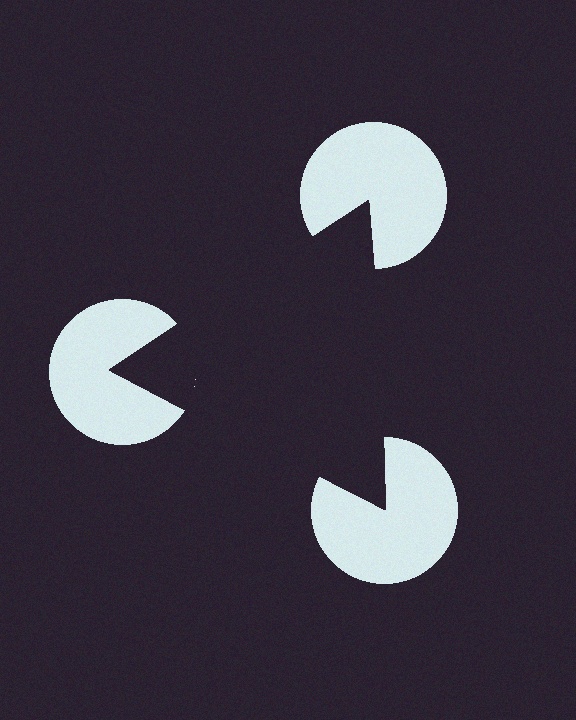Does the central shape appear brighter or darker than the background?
It typically appears slightly darker than the background, even though no actual brightness change is drawn.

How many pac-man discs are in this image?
There are 3 — one at each vertex of the illusory triangle.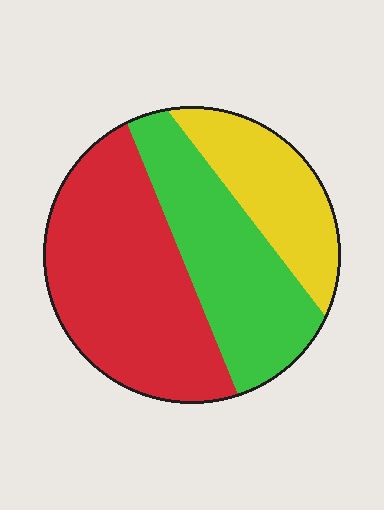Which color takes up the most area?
Red, at roughly 45%.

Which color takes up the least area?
Yellow, at roughly 20%.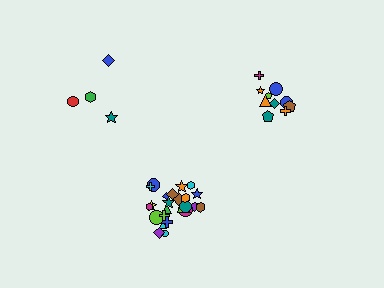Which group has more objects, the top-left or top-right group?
The top-right group.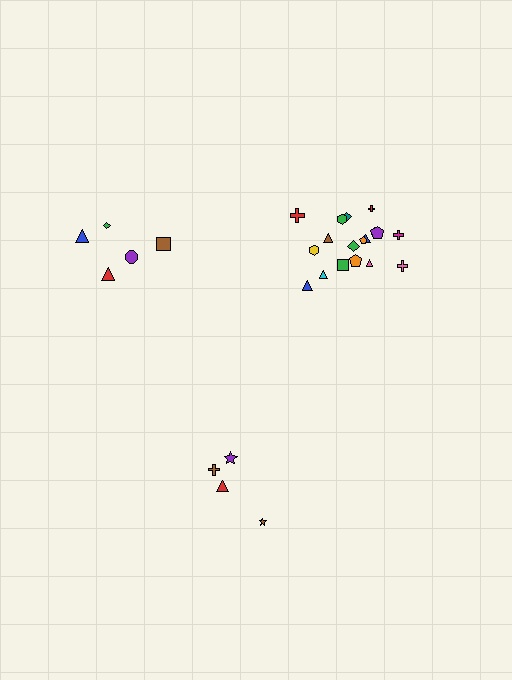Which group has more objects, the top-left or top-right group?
The top-right group.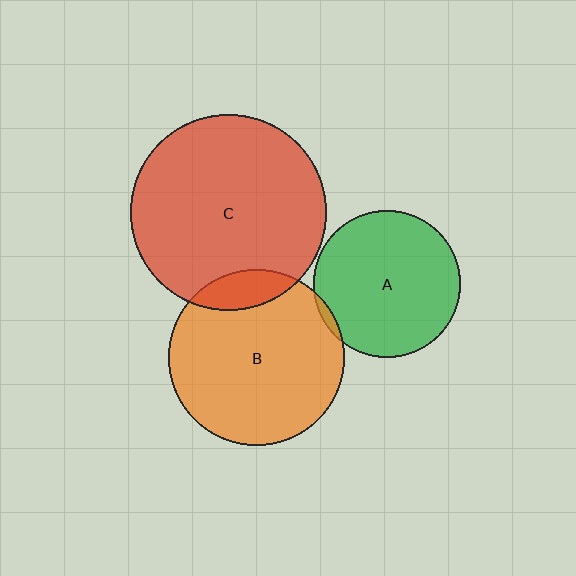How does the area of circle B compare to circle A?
Approximately 1.4 times.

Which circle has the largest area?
Circle C (red).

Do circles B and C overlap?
Yes.